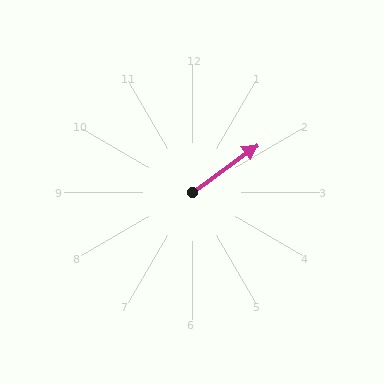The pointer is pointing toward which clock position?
Roughly 2 o'clock.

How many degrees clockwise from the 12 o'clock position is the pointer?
Approximately 54 degrees.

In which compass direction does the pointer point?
Northeast.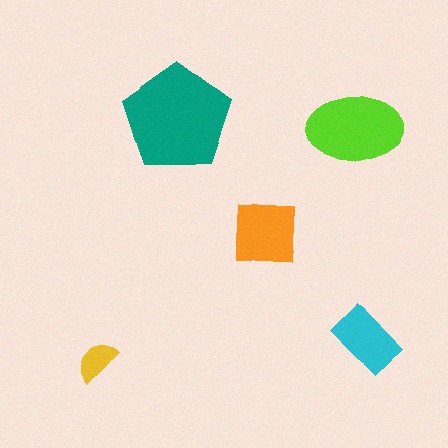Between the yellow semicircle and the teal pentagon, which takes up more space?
The teal pentagon.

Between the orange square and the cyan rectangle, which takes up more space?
The orange square.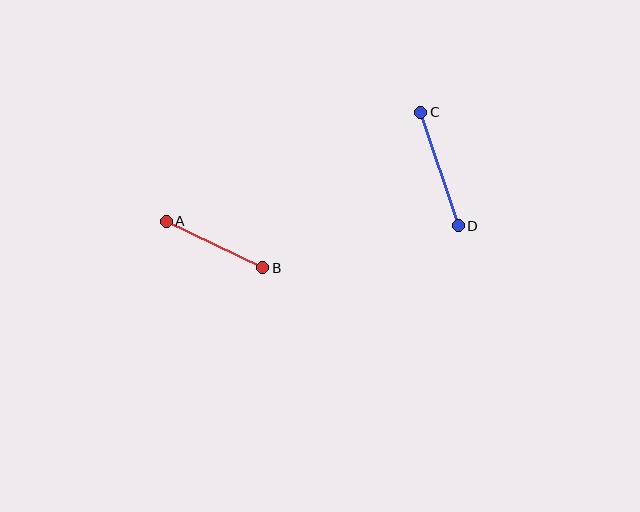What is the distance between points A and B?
The distance is approximately 107 pixels.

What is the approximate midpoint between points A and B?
The midpoint is at approximately (215, 244) pixels.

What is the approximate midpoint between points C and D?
The midpoint is at approximately (439, 169) pixels.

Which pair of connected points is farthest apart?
Points C and D are farthest apart.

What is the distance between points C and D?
The distance is approximately 119 pixels.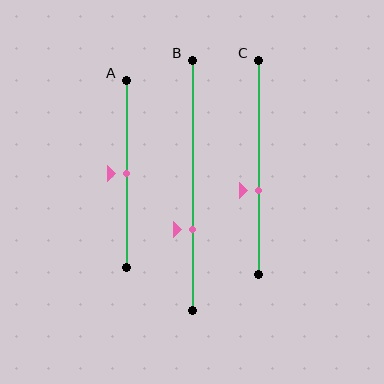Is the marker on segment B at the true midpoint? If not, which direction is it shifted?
No, the marker on segment B is shifted downward by about 18% of the segment length.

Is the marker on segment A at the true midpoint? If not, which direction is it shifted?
Yes, the marker on segment A is at the true midpoint.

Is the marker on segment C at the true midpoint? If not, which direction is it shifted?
No, the marker on segment C is shifted downward by about 11% of the segment length.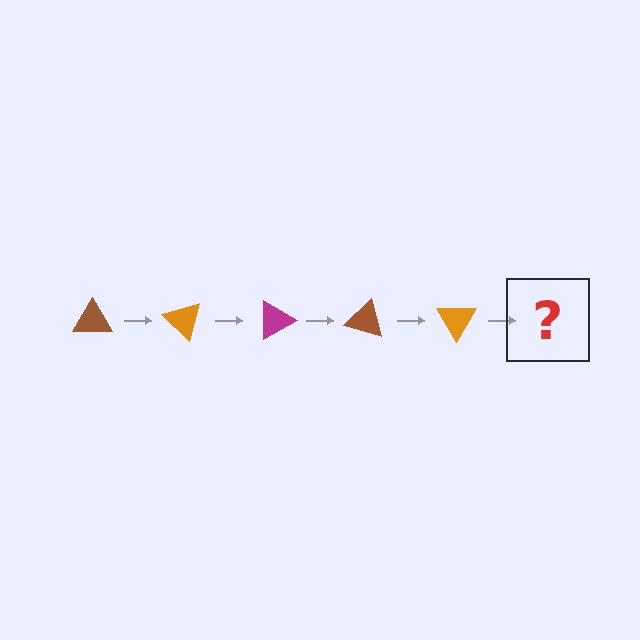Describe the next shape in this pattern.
It should be a magenta triangle, rotated 225 degrees from the start.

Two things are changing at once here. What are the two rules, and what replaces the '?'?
The two rules are that it rotates 45 degrees each step and the color cycles through brown, orange, and magenta. The '?' should be a magenta triangle, rotated 225 degrees from the start.